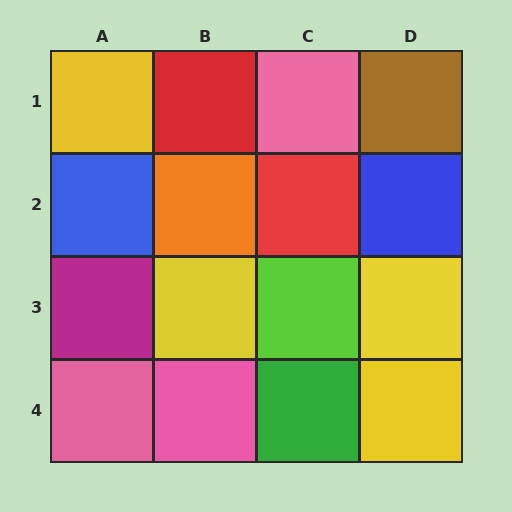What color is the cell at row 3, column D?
Yellow.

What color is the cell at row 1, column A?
Yellow.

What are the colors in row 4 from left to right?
Pink, pink, green, yellow.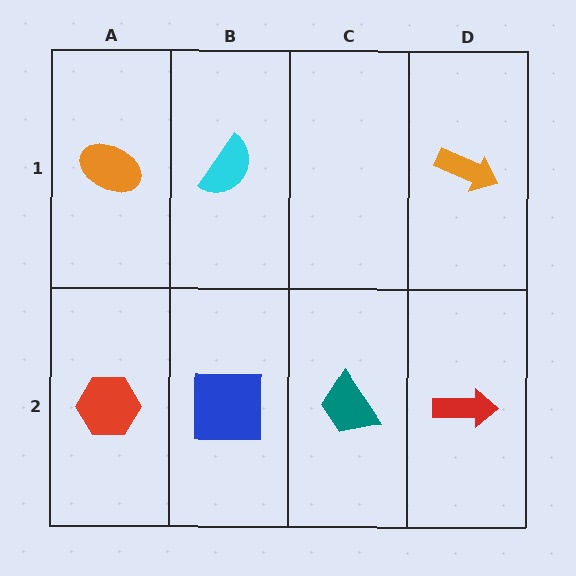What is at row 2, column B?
A blue square.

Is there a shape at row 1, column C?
No, that cell is empty.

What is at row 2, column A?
A red hexagon.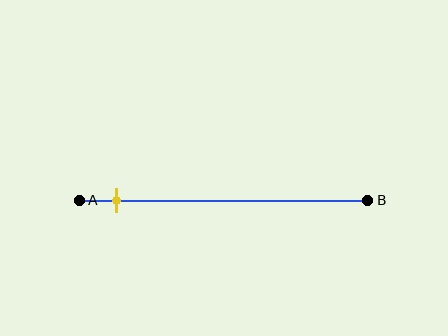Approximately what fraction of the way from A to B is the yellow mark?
The yellow mark is approximately 15% of the way from A to B.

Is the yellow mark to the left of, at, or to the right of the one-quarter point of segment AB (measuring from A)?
The yellow mark is to the left of the one-quarter point of segment AB.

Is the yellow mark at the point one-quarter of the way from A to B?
No, the mark is at about 15% from A, not at the 25% one-quarter point.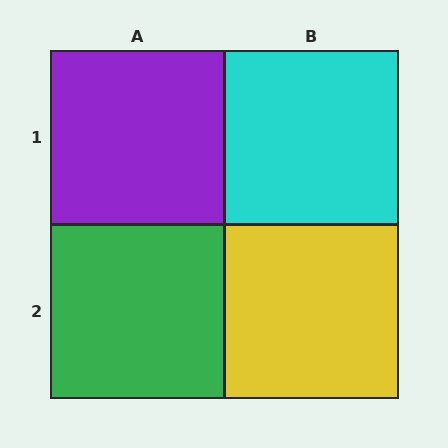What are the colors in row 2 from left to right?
Green, yellow.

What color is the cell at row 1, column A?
Purple.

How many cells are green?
1 cell is green.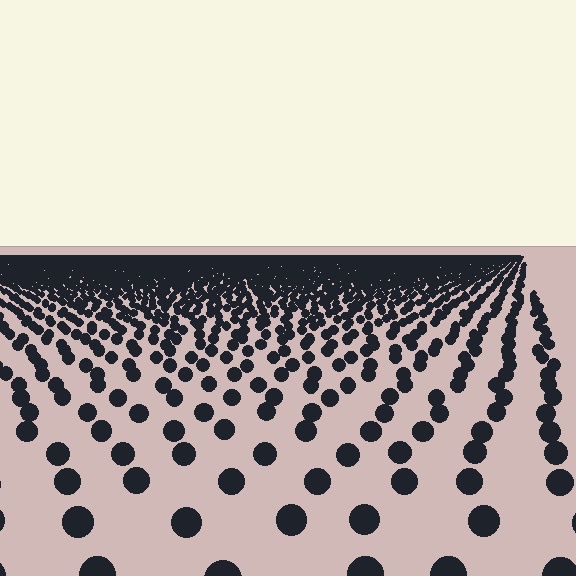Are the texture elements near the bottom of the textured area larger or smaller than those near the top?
Larger. Near the bottom, elements are closer to the viewer and appear at a bigger on-screen size.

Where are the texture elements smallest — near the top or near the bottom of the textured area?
Near the top.